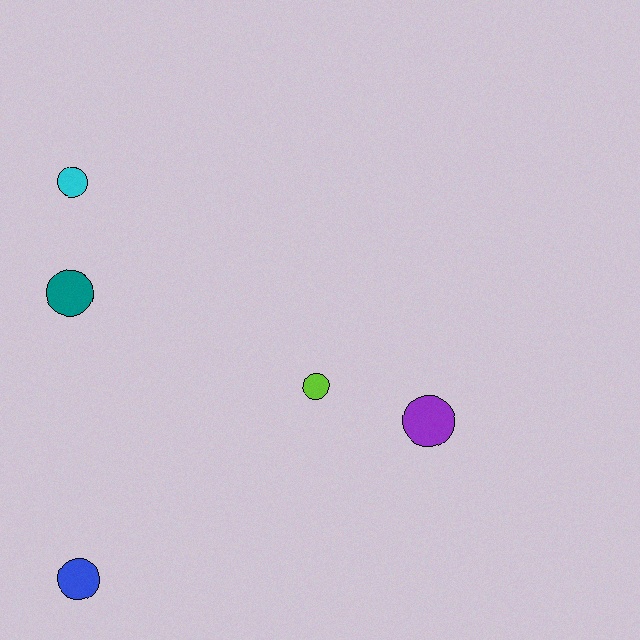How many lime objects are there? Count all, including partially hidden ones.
There is 1 lime object.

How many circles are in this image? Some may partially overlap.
There are 5 circles.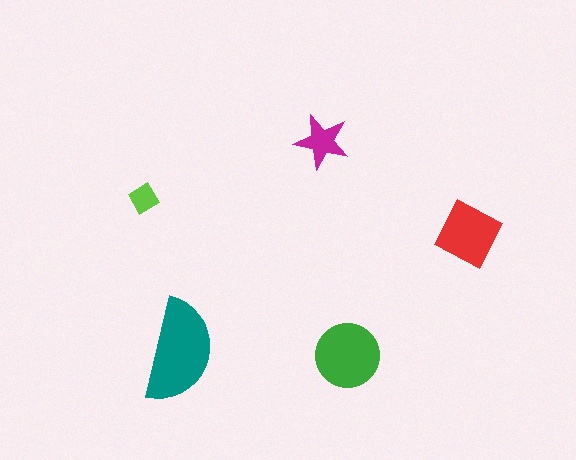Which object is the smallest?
The lime diamond.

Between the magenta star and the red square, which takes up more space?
The red square.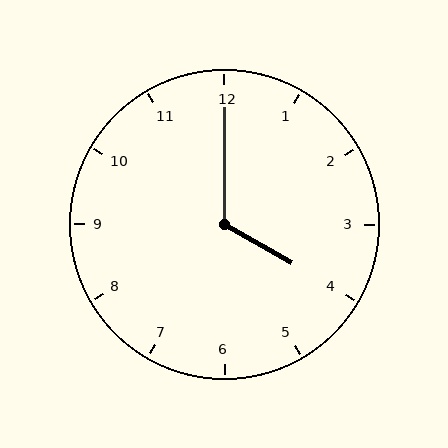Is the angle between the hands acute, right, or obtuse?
It is obtuse.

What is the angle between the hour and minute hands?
Approximately 120 degrees.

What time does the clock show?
4:00.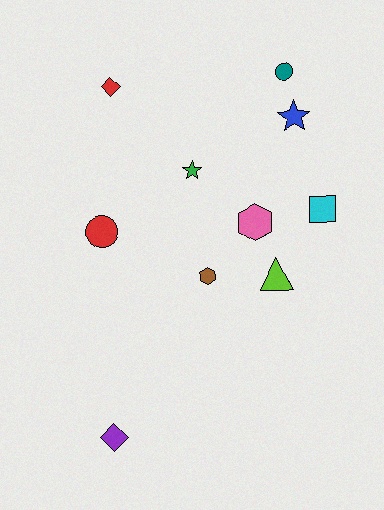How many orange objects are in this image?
There are no orange objects.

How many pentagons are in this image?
There are no pentagons.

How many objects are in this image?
There are 10 objects.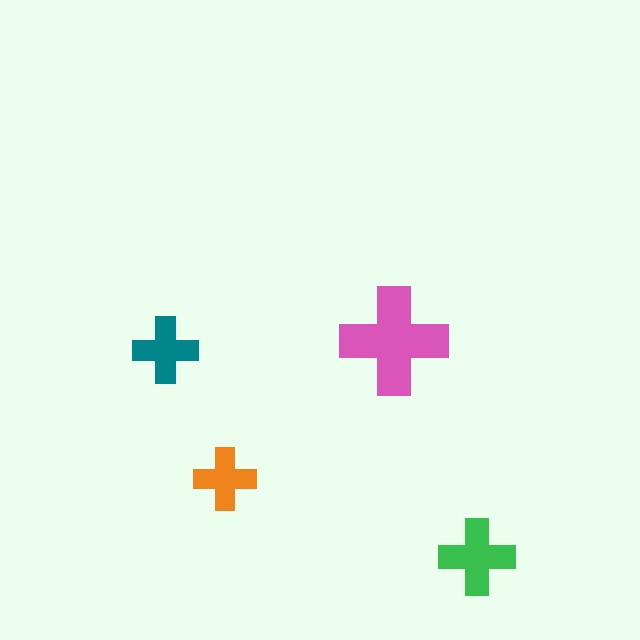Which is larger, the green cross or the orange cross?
The green one.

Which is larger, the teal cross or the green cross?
The green one.